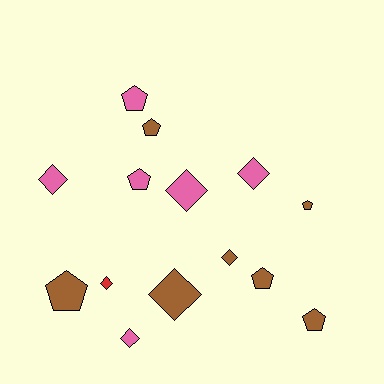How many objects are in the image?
There are 14 objects.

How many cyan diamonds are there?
There are no cyan diamonds.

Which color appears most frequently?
Brown, with 7 objects.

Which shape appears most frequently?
Diamond, with 7 objects.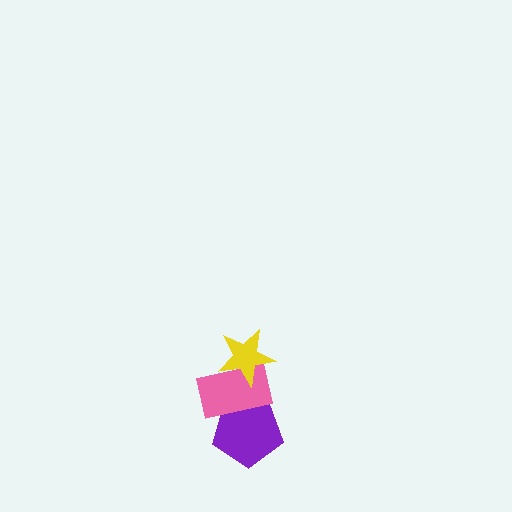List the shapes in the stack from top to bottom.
From top to bottom: the yellow star, the pink rectangle, the purple pentagon.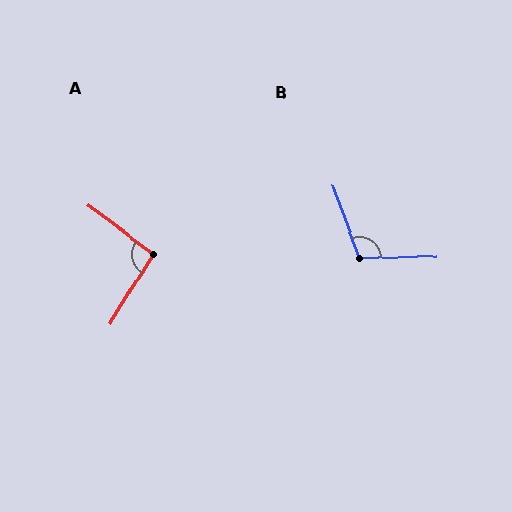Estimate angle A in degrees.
Approximately 95 degrees.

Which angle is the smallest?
A, at approximately 95 degrees.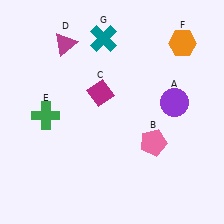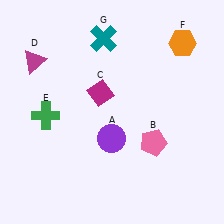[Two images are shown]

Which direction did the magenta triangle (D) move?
The magenta triangle (D) moved left.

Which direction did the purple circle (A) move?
The purple circle (A) moved left.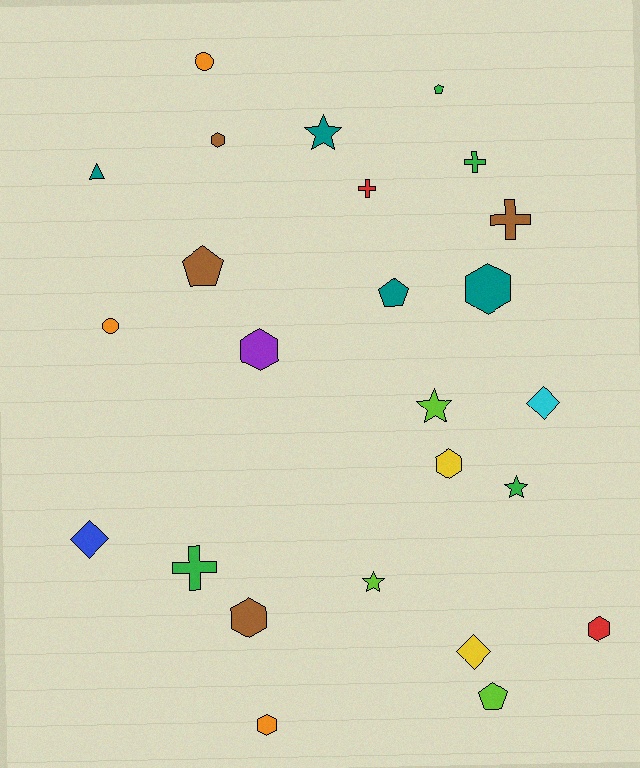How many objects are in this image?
There are 25 objects.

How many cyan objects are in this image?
There is 1 cyan object.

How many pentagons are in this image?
There are 4 pentagons.